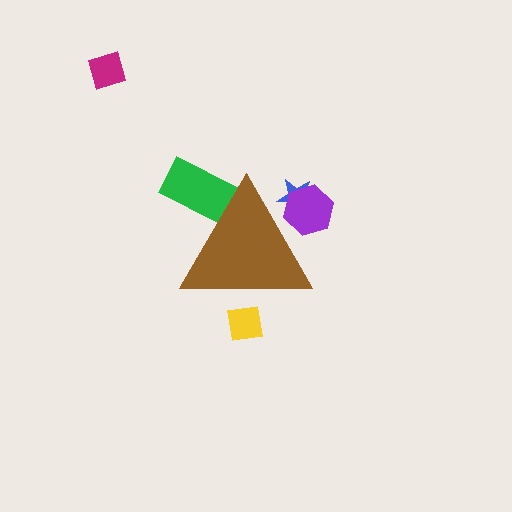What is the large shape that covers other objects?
A brown triangle.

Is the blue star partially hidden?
Yes, the blue star is partially hidden behind the brown triangle.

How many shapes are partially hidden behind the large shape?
4 shapes are partially hidden.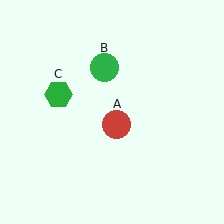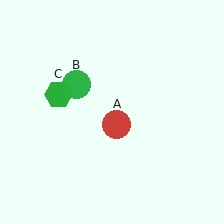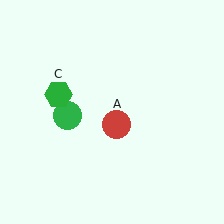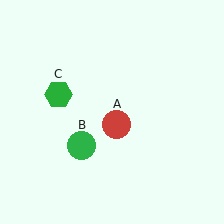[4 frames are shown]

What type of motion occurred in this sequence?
The green circle (object B) rotated counterclockwise around the center of the scene.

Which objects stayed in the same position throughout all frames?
Red circle (object A) and green hexagon (object C) remained stationary.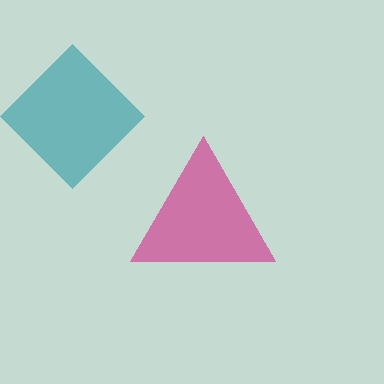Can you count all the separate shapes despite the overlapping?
Yes, there are 2 separate shapes.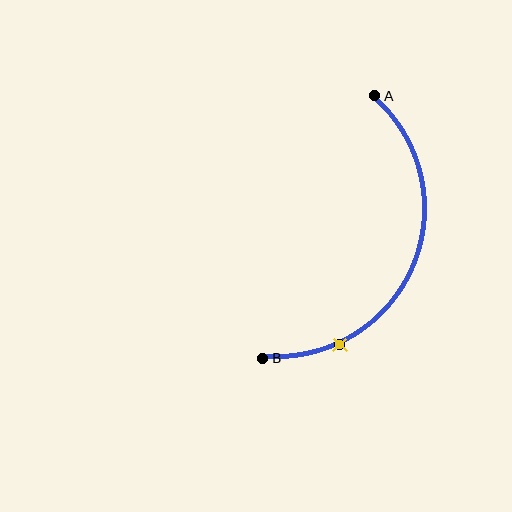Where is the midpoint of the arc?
The arc midpoint is the point on the curve farthest from the straight line joining A and B. It sits to the right of that line.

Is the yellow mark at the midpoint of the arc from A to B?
No. The yellow mark lies on the arc but is closer to endpoint B. The arc midpoint would be at the point on the curve equidistant along the arc from both A and B.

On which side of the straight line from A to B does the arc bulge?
The arc bulges to the right of the straight line connecting A and B.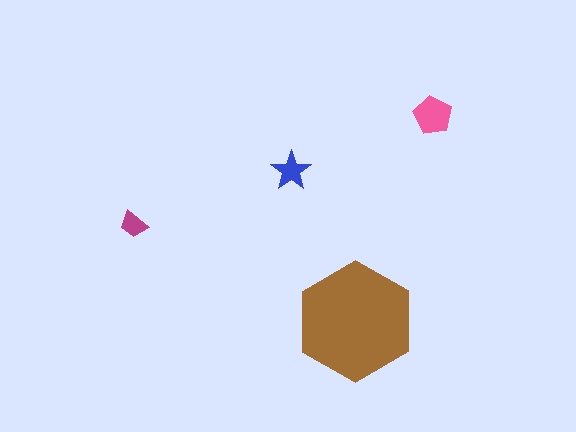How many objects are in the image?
There are 4 objects in the image.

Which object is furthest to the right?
The pink pentagon is rightmost.